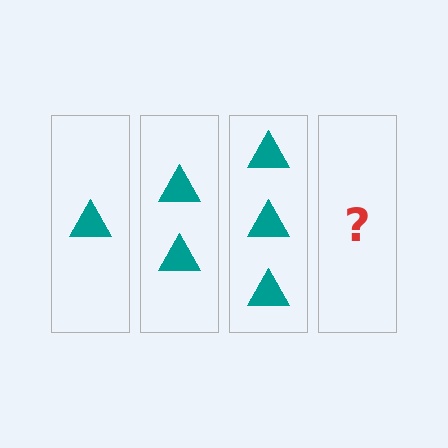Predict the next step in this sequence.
The next step is 4 triangles.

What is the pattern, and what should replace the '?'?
The pattern is that each step adds one more triangle. The '?' should be 4 triangles.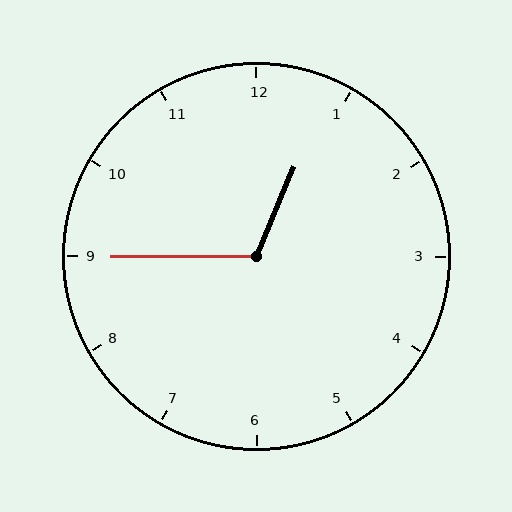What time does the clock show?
12:45.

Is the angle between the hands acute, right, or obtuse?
It is obtuse.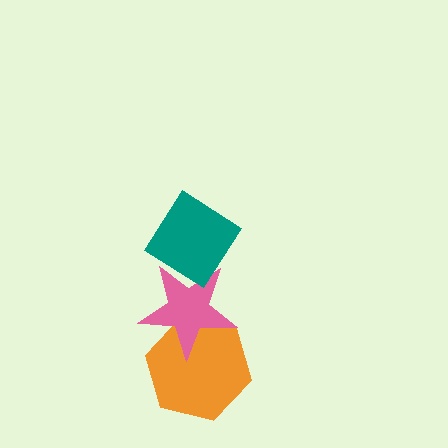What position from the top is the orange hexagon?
The orange hexagon is 3rd from the top.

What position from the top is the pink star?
The pink star is 2nd from the top.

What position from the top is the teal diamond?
The teal diamond is 1st from the top.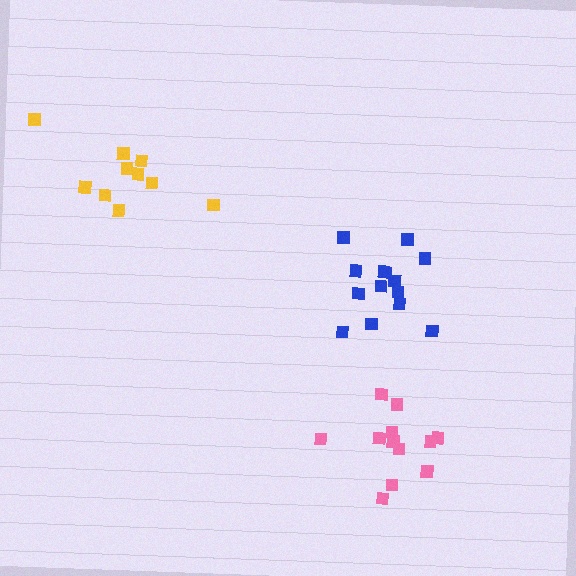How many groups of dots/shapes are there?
There are 3 groups.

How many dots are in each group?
Group 1: 10 dots, Group 2: 12 dots, Group 3: 14 dots (36 total).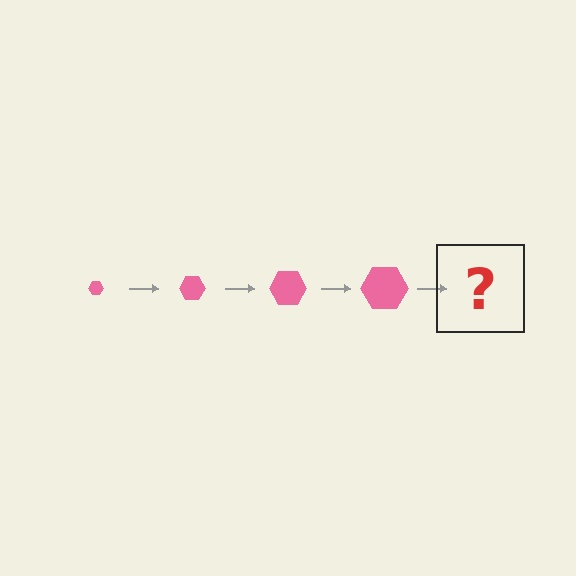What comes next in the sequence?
The next element should be a pink hexagon, larger than the previous one.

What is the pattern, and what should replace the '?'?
The pattern is that the hexagon gets progressively larger each step. The '?' should be a pink hexagon, larger than the previous one.